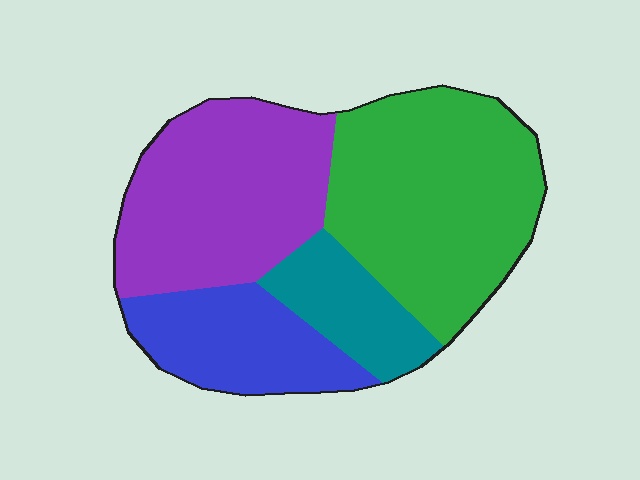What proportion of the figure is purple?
Purple covers roughly 30% of the figure.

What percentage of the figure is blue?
Blue covers 18% of the figure.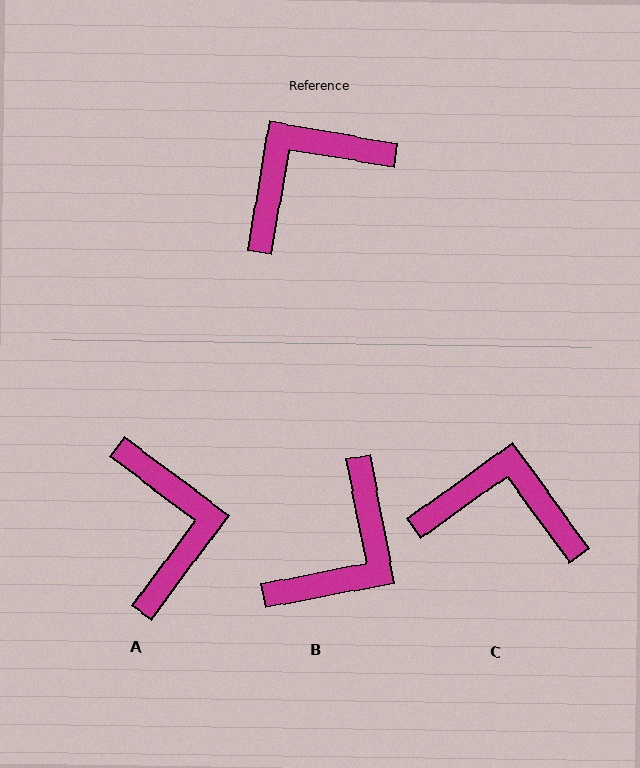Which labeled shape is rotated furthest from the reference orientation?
B, about 160 degrees away.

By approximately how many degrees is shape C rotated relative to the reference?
Approximately 45 degrees clockwise.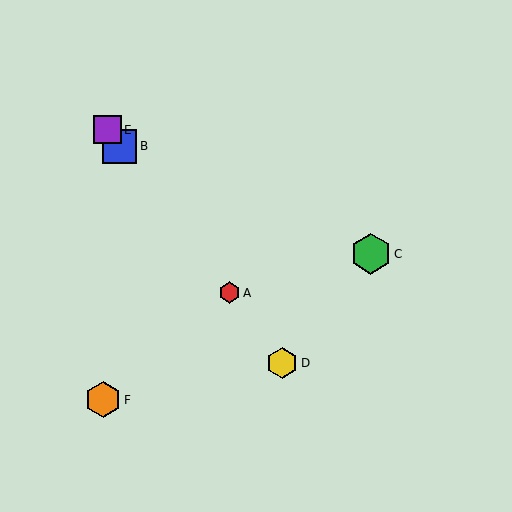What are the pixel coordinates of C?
Object C is at (371, 254).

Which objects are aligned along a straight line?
Objects A, B, D, E are aligned along a straight line.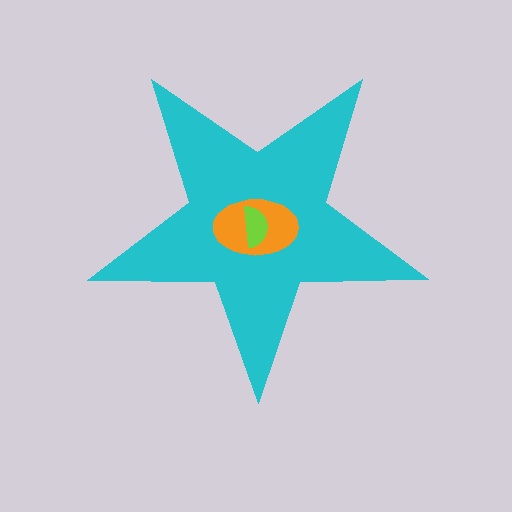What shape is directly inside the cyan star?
The orange ellipse.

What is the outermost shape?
The cyan star.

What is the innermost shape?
The lime semicircle.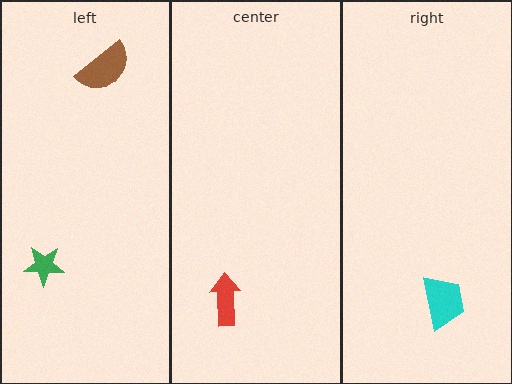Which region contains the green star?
The left region.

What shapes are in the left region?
The brown semicircle, the green star.